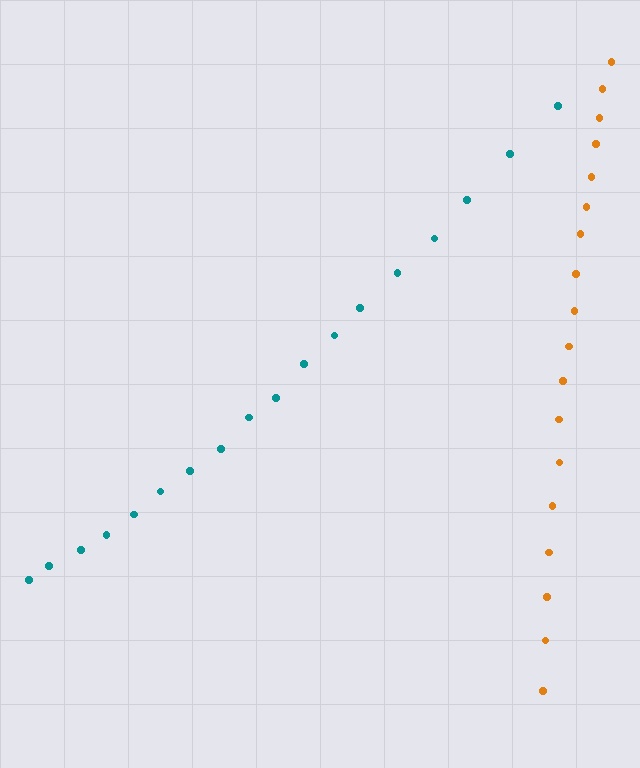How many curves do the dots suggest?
There are 2 distinct paths.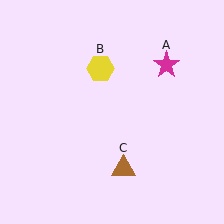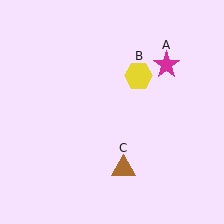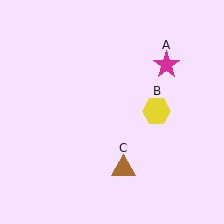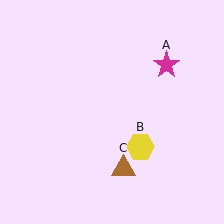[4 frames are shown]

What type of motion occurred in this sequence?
The yellow hexagon (object B) rotated clockwise around the center of the scene.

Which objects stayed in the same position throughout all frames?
Magenta star (object A) and brown triangle (object C) remained stationary.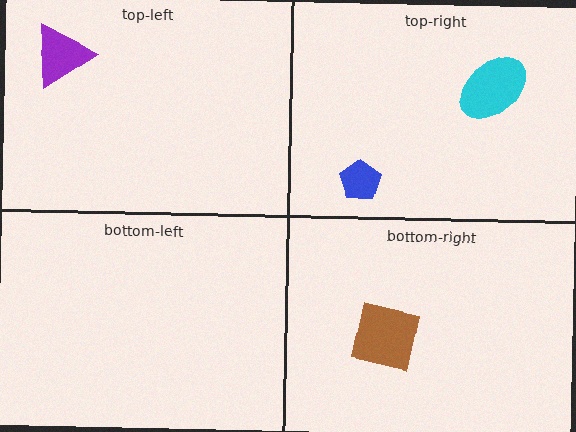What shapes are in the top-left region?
The purple triangle.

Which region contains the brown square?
The bottom-right region.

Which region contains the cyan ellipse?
The top-right region.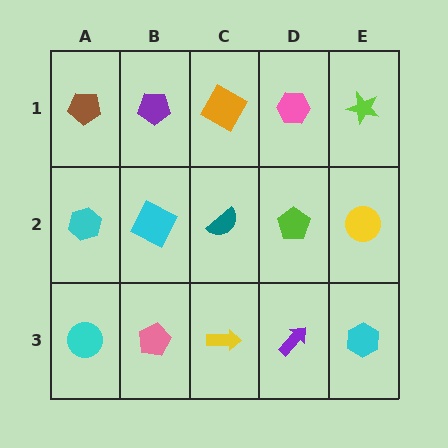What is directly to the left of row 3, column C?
A pink pentagon.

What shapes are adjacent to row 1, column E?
A yellow circle (row 2, column E), a pink hexagon (row 1, column D).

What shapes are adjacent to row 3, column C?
A teal semicircle (row 2, column C), a pink pentagon (row 3, column B), a purple arrow (row 3, column D).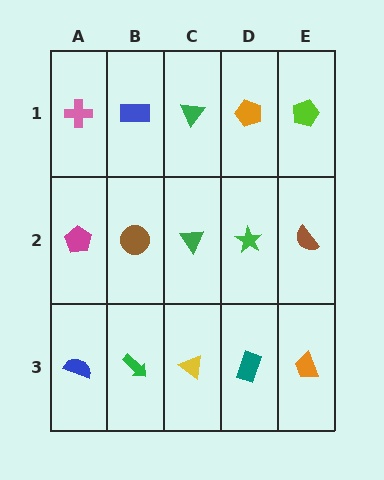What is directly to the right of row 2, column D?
A brown semicircle.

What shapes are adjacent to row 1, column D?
A green star (row 2, column D), a green triangle (row 1, column C), a lime pentagon (row 1, column E).